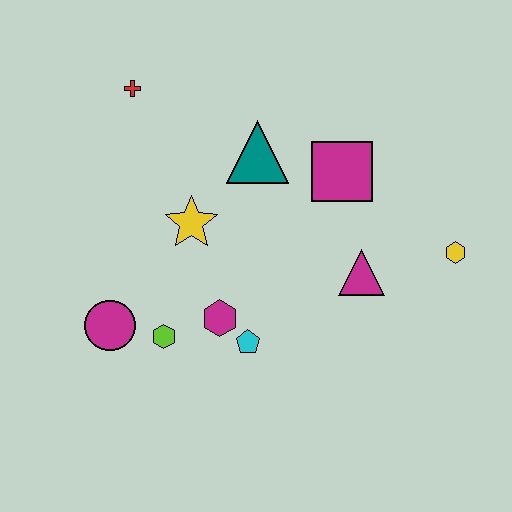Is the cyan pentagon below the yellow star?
Yes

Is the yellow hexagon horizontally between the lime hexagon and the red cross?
No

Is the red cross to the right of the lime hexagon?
No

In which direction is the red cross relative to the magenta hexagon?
The red cross is above the magenta hexagon.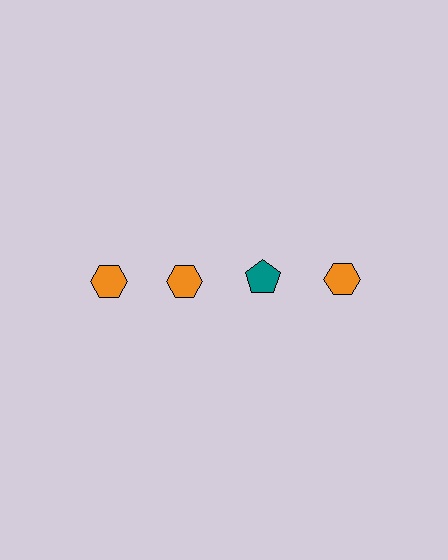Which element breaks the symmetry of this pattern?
The teal pentagon in the top row, center column breaks the symmetry. All other shapes are orange hexagons.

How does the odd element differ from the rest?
It differs in both color (teal instead of orange) and shape (pentagon instead of hexagon).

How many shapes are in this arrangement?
There are 4 shapes arranged in a grid pattern.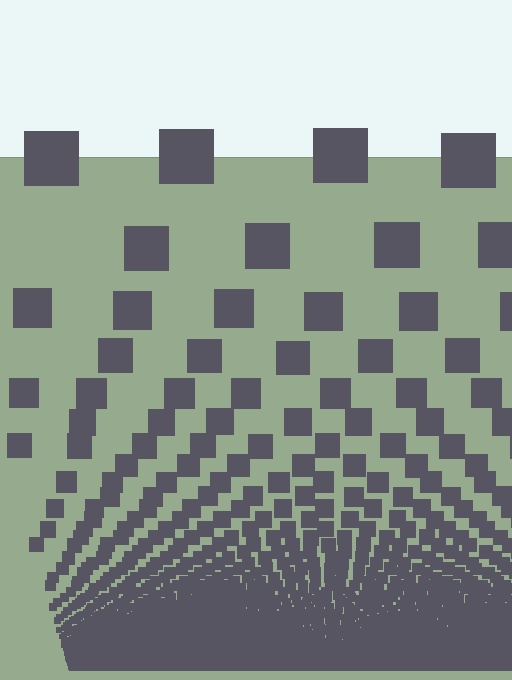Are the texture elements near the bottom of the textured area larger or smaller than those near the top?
Smaller. The gradient is inverted — elements near the bottom are smaller and denser.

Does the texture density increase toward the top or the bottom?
Density increases toward the bottom.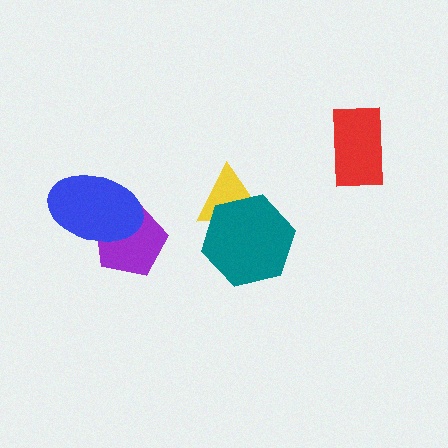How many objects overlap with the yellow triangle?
1 object overlaps with the yellow triangle.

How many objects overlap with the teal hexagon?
1 object overlaps with the teal hexagon.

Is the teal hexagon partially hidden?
No, no other shape covers it.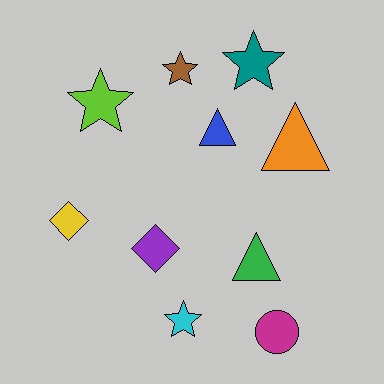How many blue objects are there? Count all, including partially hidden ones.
There is 1 blue object.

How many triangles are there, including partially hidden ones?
There are 3 triangles.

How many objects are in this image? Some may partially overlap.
There are 10 objects.